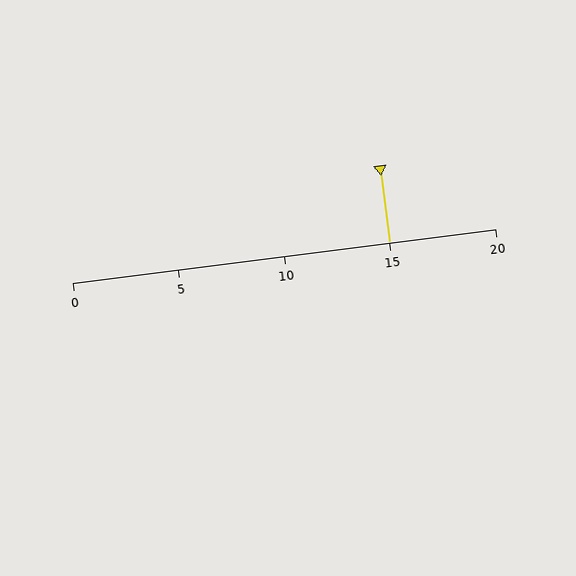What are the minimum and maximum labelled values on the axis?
The axis runs from 0 to 20.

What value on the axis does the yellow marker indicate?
The marker indicates approximately 15.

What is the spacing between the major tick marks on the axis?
The major ticks are spaced 5 apart.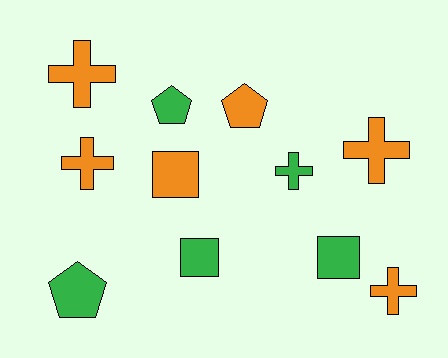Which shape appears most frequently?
Cross, with 5 objects.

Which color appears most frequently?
Orange, with 6 objects.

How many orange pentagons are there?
There is 1 orange pentagon.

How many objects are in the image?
There are 11 objects.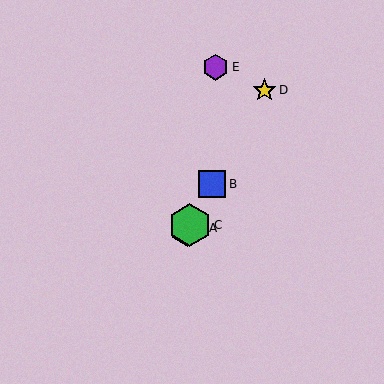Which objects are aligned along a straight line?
Objects A, B, C, D are aligned along a straight line.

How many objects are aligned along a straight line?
4 objects (A, B, C, D) are aligned along a straight line.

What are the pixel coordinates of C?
Object C is at (190, 225).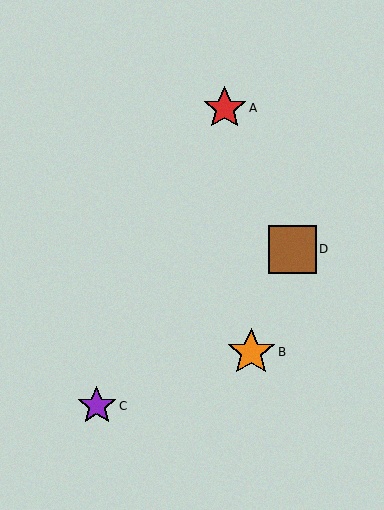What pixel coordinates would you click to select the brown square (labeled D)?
Click at (292, 249) to select the brown square D.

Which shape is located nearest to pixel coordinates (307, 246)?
The brown square (labeled D) at (292, 249) is nearest to that location.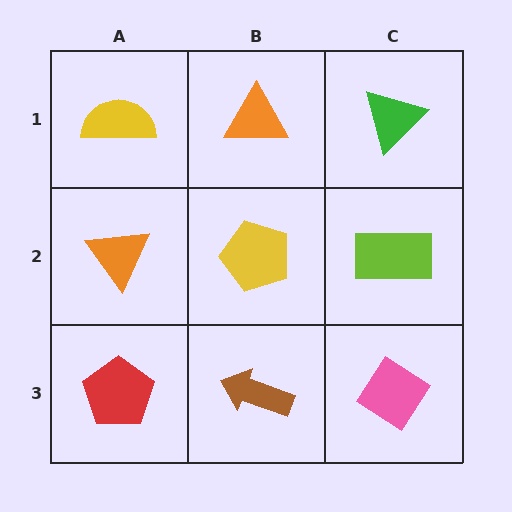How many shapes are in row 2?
3 shapes.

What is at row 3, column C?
A pink diamond.